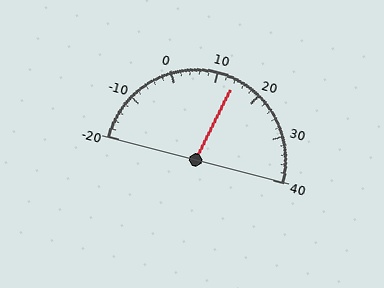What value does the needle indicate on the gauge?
The needle indicates approximately 14.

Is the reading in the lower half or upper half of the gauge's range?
The reading is in the upper half of the range (-20 to 40).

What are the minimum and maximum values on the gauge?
The gauge ranges from -20 to 40.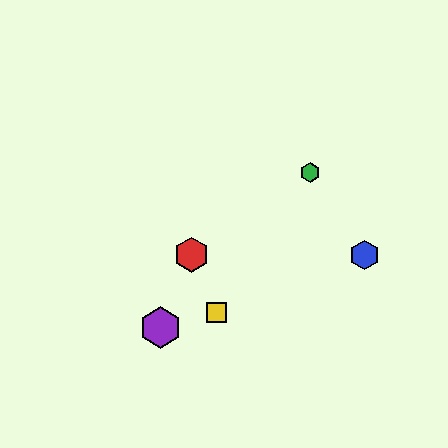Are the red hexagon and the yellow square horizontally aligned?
No, the red hexagon is at y≈255 and the yellow square is at y≈313.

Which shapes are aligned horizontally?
The red hexagon, the blue hexagon are aligned horizontally.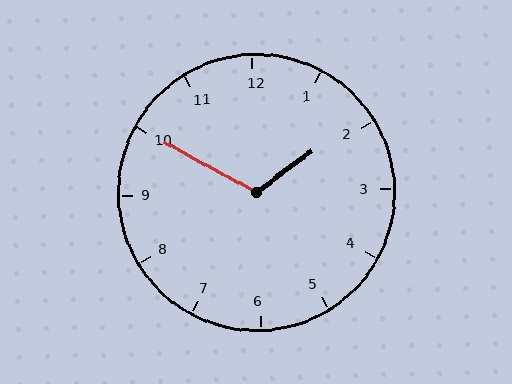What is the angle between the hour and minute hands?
Approximately 115 degrees.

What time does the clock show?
1:50.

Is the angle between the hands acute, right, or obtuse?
It is obtuse.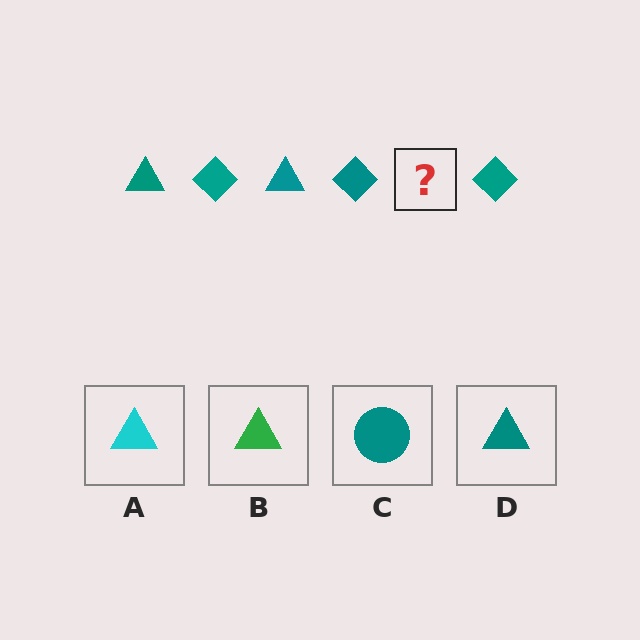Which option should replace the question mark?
Option D.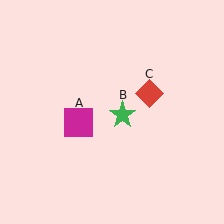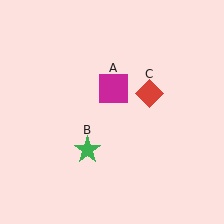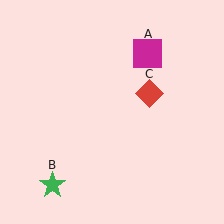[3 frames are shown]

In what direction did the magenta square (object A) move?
The magenta square (object A) moved up and to the right.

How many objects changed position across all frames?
2 objects changed position: magenta square (object A), green star (object B).